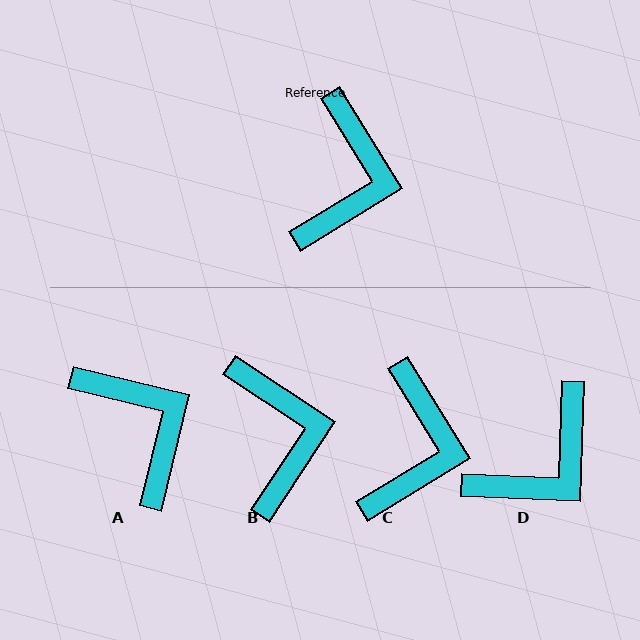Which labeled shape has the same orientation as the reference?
C.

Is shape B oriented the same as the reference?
No, it is off by about 25 degrees.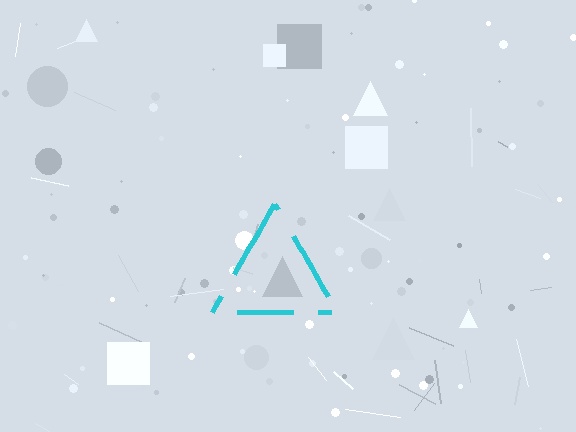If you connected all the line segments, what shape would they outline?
They would outline a triangle.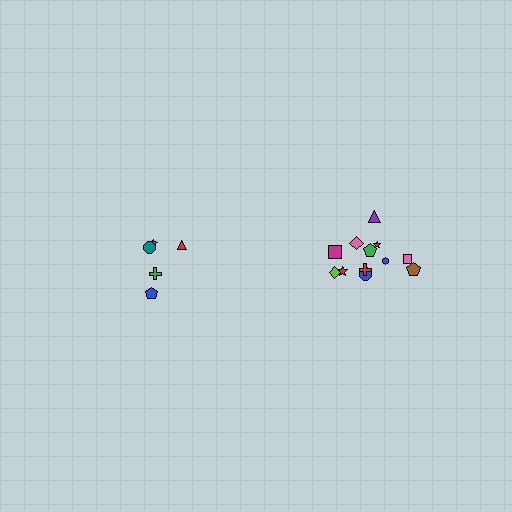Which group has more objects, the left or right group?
The right group.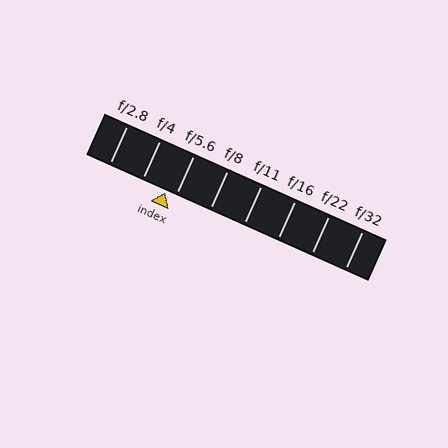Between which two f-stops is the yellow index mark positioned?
The index mark is between f/4 and f/5.6.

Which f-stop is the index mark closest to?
The index mark is closest to f/5.6.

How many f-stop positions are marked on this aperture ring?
There are 8 f-stop positions marked.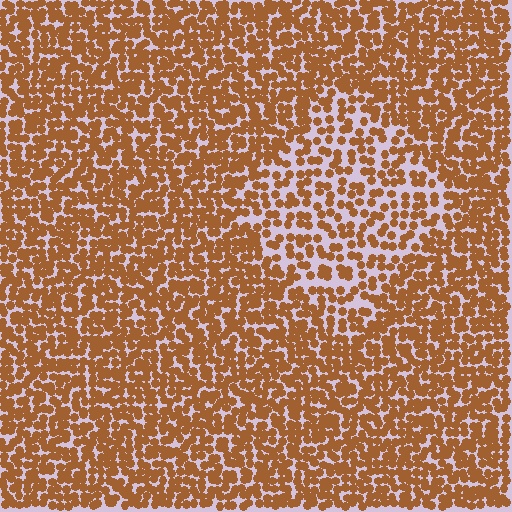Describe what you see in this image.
The image contains small brown elements arranged at two different densities. A diamond-shaped region is visible where the elements are less densely packed than the surrounding area.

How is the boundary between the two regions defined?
The boundary is defined by a change in element density (approximately 1.7x ratio). All elements are the same color, size, and shape.